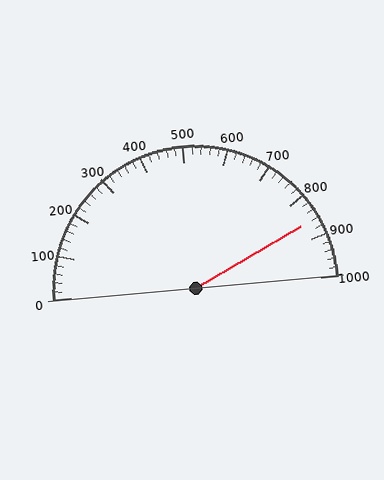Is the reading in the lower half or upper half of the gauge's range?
The reading is in the upper half of the range (0 to 1000).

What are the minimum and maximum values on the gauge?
The gauge ranges from 0 to 1000.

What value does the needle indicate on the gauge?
The needle indicates approximately 860.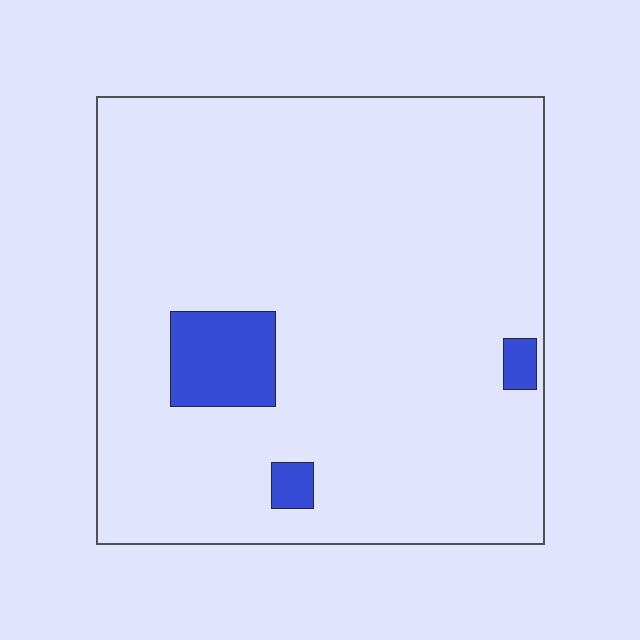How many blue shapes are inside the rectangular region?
3.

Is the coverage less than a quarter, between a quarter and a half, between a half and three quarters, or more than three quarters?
Less than a quarter.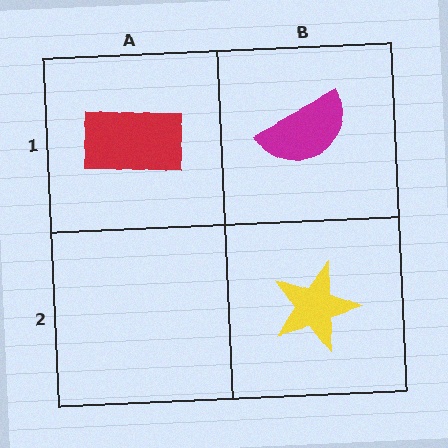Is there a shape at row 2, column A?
No, that cell is empty.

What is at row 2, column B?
A yellow star.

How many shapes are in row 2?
1 shape.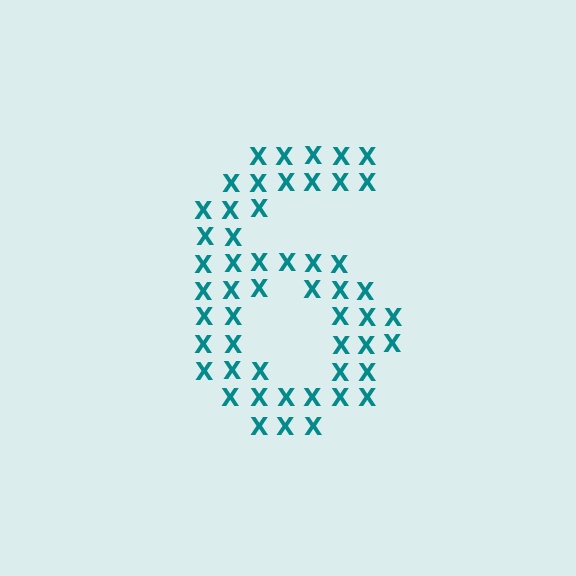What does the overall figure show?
The overall figure shows the digit 6.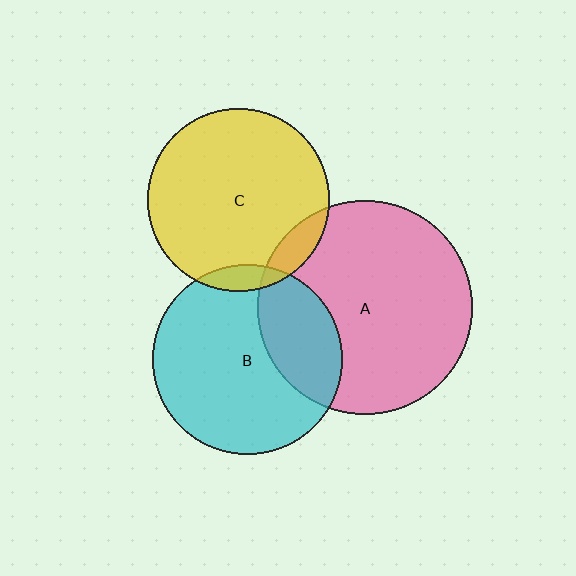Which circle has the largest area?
Circle A (pink).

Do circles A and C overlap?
Yes.